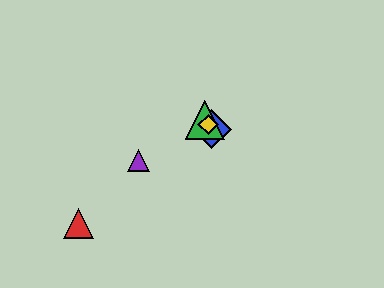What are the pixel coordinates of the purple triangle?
The purple triangle is at (138, 161).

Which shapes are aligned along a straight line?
The blue diamond, the green triangle, the yellow diamond are aligned along a straight line.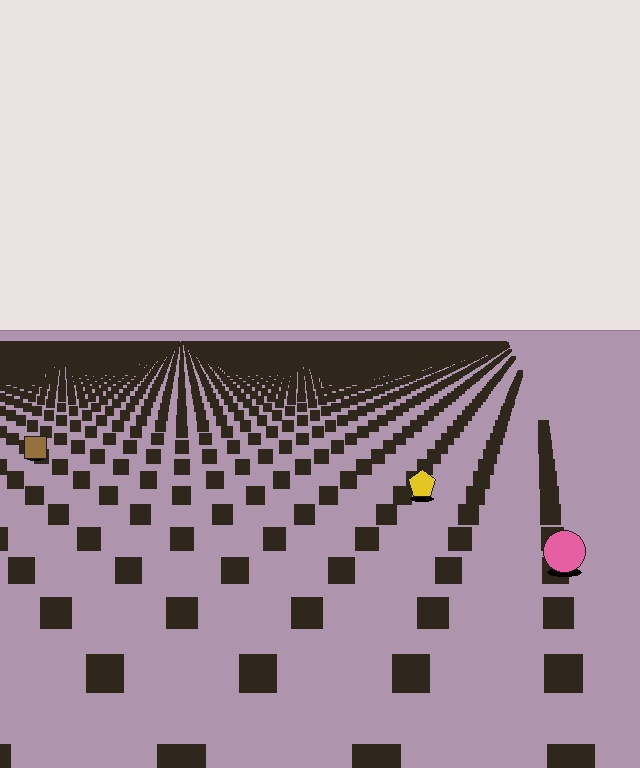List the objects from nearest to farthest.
From nearest to farthest: the pink circle, the yellow pentagon, the brown square.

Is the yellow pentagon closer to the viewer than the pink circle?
No. The pink circle is closer — you can tell from the texture gradient: the ground texture is coarser near it.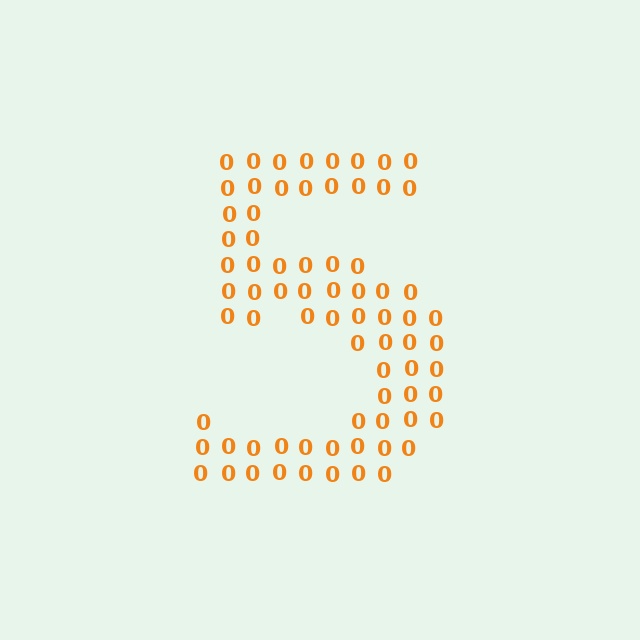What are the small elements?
The small elements are digit 0's.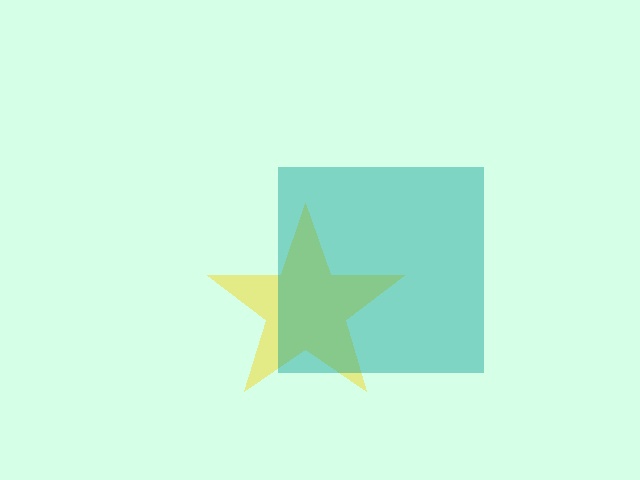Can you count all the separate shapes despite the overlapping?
Yes, there are 2 separate shapes.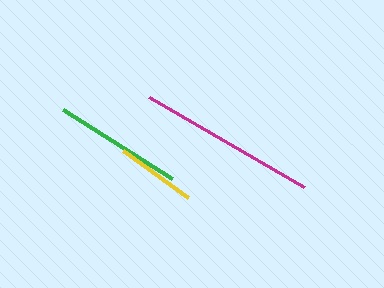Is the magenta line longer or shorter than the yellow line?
The magenta line is longer than the yellow line.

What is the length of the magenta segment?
The magenta segment is approximately 179 pixels long.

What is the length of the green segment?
The green segment is approximately 129 pixels long.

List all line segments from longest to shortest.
From longest to shortest: magenta, green, yellow.